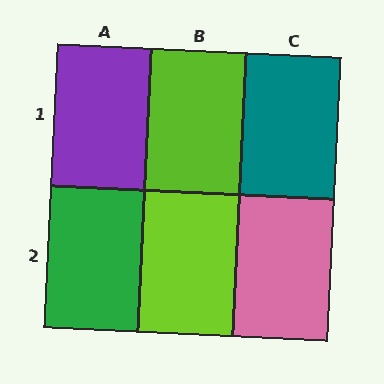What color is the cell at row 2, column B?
Lime.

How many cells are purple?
1 cell is purple.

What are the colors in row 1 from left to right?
Purple, lime, teal.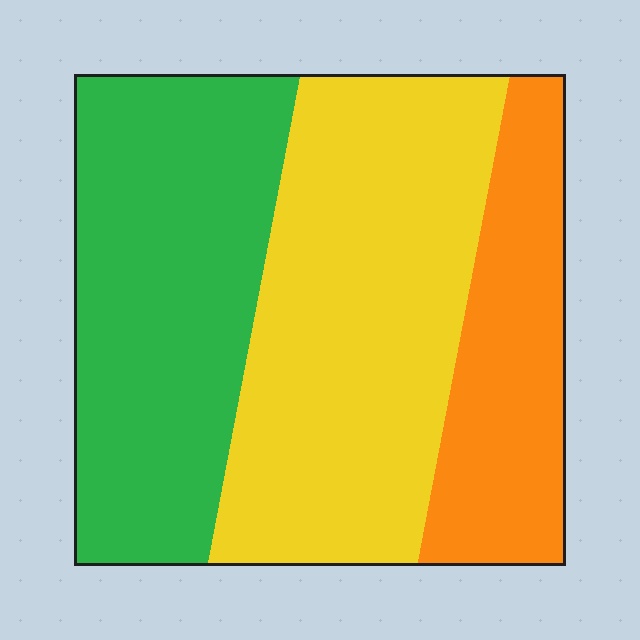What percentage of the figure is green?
Green covers around 35% of the figure.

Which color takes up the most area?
Yellow, at roughly 45%.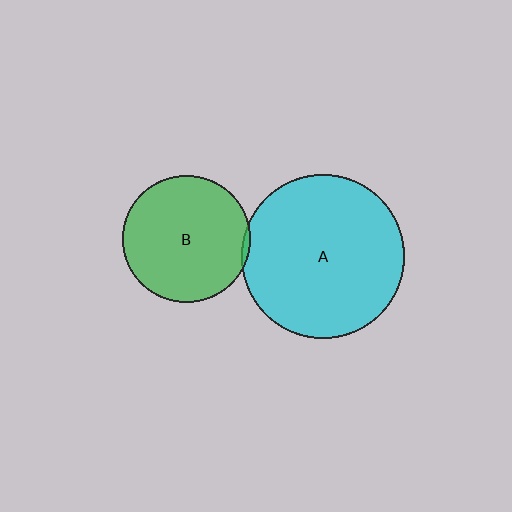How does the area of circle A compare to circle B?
Approximately 1.6 times.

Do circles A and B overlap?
Yes.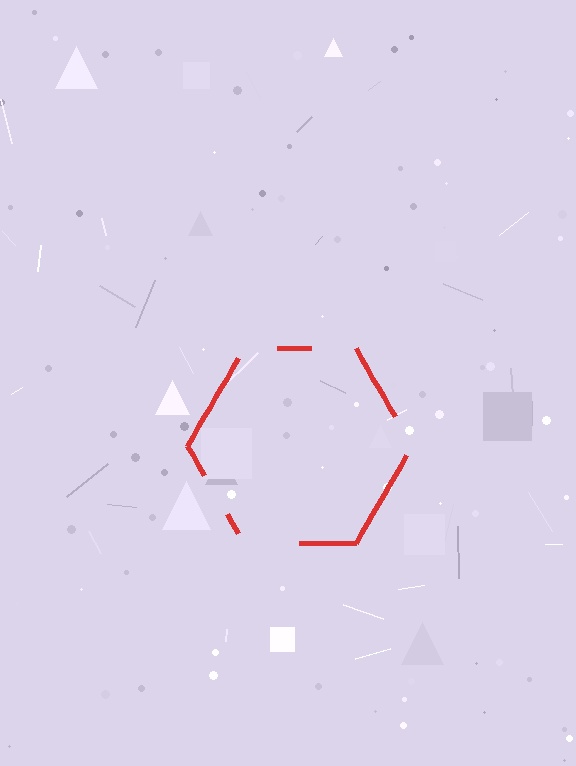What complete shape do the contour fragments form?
The contour fragments form a hexagon.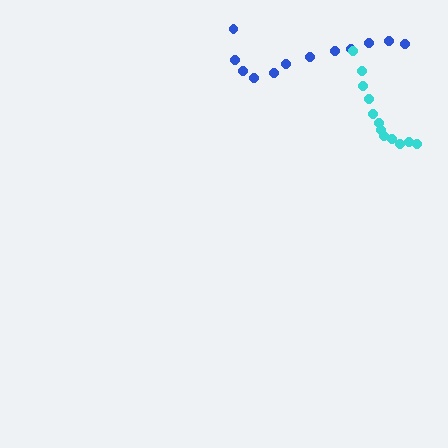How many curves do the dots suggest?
There are 2 distinct paths.